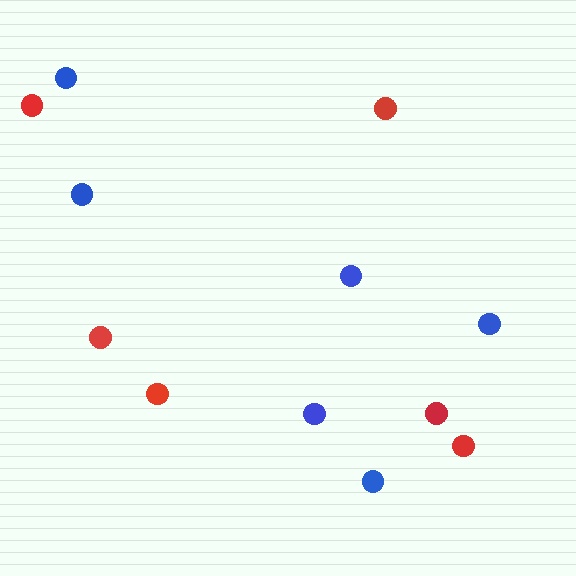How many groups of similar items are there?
There are 2 groups: one group of red circles (6) and one group of blue circles (6).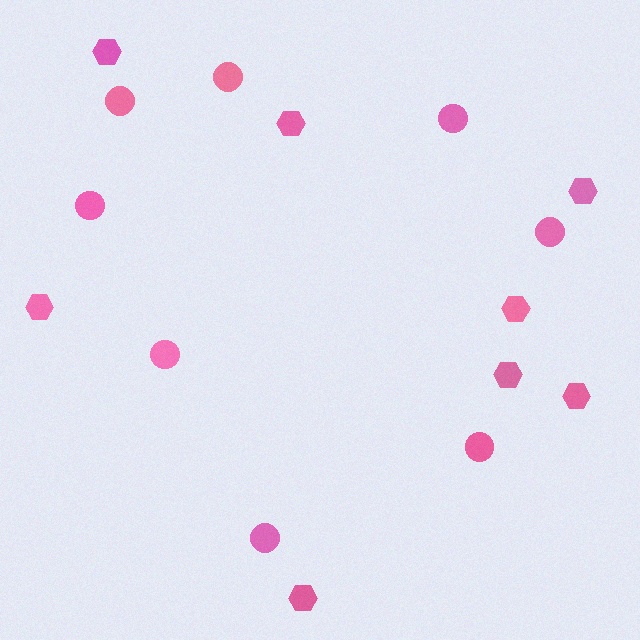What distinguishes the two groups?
There are 2 groups: one group of circles (8) and one group of hexagons (8).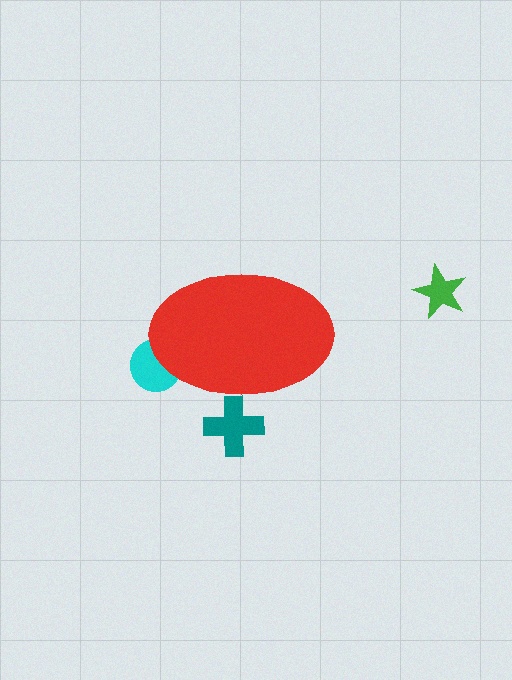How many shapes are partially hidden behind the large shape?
2 shapes are partially hidden.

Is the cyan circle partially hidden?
Yes, the cyan circle is partially hidden behind the red ellipse.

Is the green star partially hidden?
No, the green star is fully visible.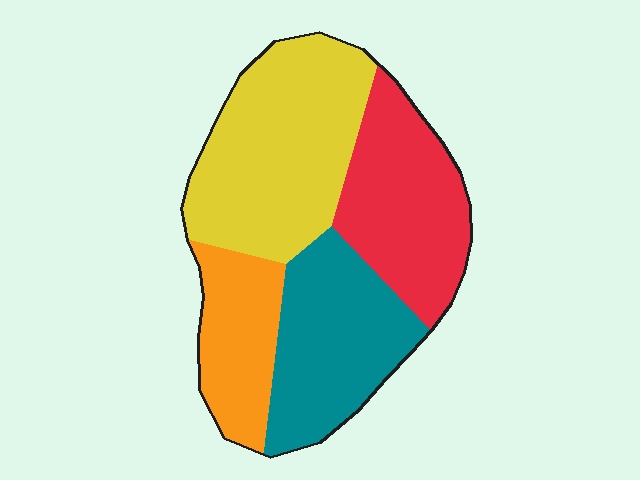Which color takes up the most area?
Yellow, at roughly 35%.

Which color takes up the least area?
Orange, at roughly 15%.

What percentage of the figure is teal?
Teal takes up less than a quarter of the figure.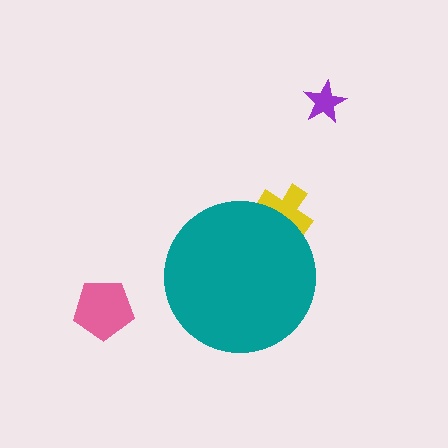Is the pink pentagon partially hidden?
No, the pink pentagon is fully visible.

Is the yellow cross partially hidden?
Yes, the yellow cross is partially hidden behind the teal circle.